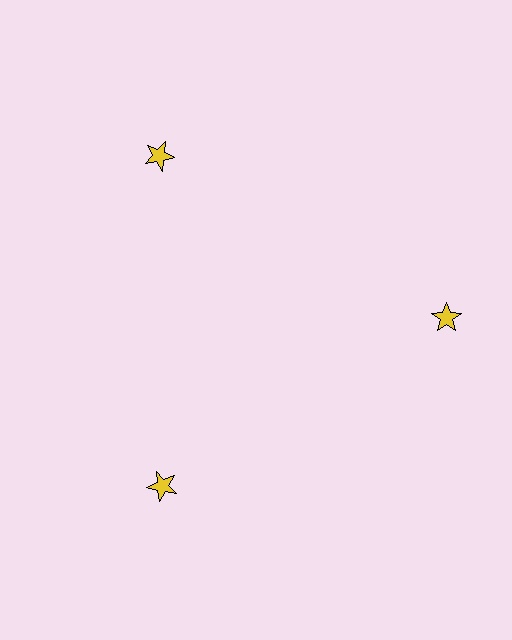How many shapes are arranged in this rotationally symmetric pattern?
There are 3 shapes, arranged in 3 groups of 1.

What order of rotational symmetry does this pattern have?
This pattern has 3-fold rotational symmetry.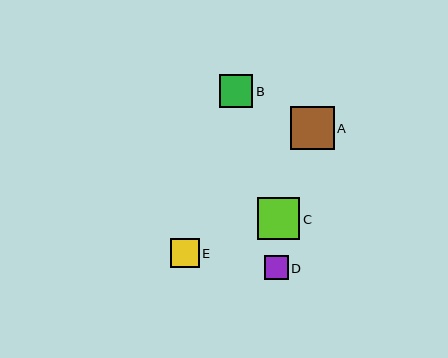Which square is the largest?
Square A is the largest with a size of approximately 44 pixels.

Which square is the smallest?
Square D is the smallest with a size of approximately 24 pixels.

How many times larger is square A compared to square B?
Square A is approximately 1.3 times the size of square B.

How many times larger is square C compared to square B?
Square C is approximately 1.3 times the size of square B.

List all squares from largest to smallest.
From largest to smallest: A, C, B, E, D.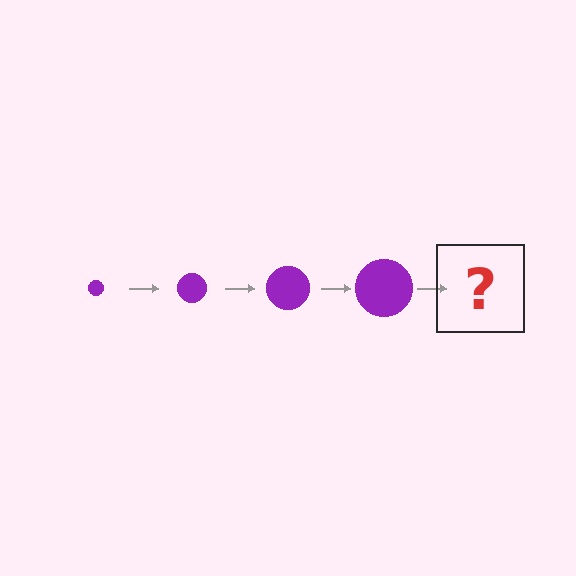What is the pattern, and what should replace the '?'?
The pattern is that the circle gets progressively larger each step. The '?' should be a purple circle, larger than the previous one.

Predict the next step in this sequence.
The next step is a purple circle, larger than the previous one.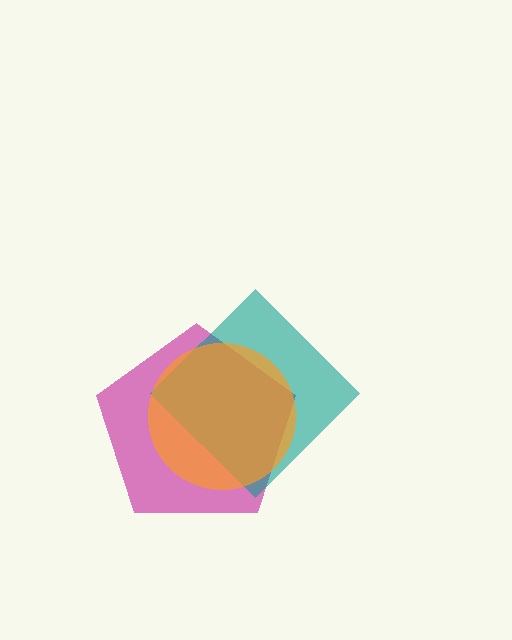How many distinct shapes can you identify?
There are 3 distinct shapes: a magenta pentagon, a teal diamond, an orange circle.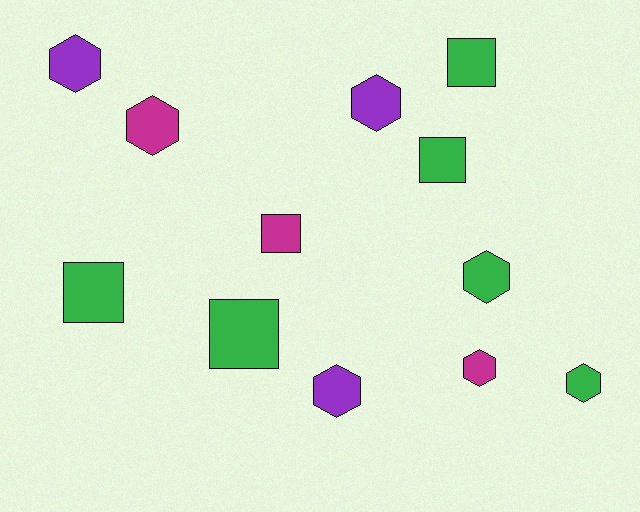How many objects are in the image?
There are 12 objects.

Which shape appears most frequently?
Hexagon, with 7 objects.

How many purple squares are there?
There are no purple squares.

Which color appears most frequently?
Green, with 6 objects.